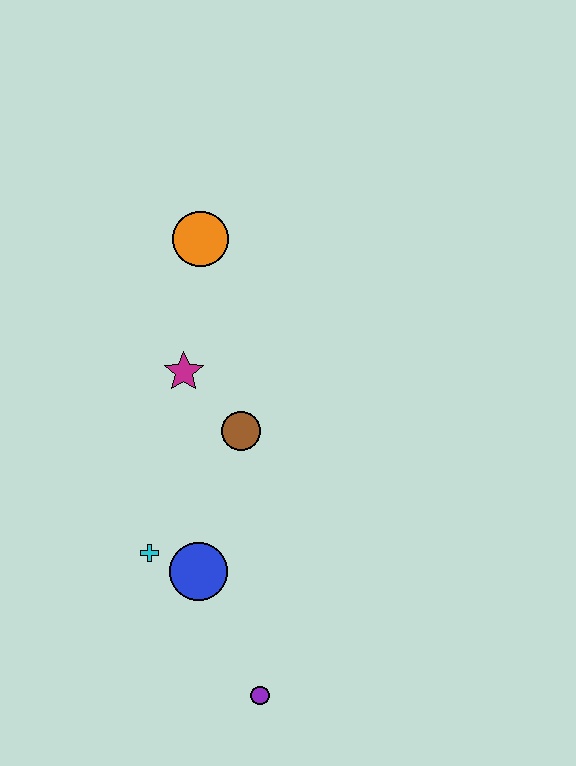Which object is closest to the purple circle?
The blue circle is closest to the purple circle.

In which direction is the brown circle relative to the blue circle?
The brown circle is above the blue circle.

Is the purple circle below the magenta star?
Yes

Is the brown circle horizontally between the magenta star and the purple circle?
Yes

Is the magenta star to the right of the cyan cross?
Yes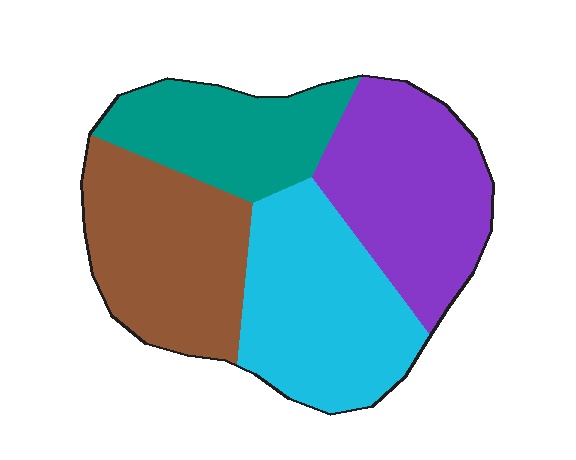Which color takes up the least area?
Teal, at roughly 20%.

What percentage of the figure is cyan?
Cyan takes up about one quarter (1/4) of the figure.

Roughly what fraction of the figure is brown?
Brown takes up about one quarter (1/4) of the figure.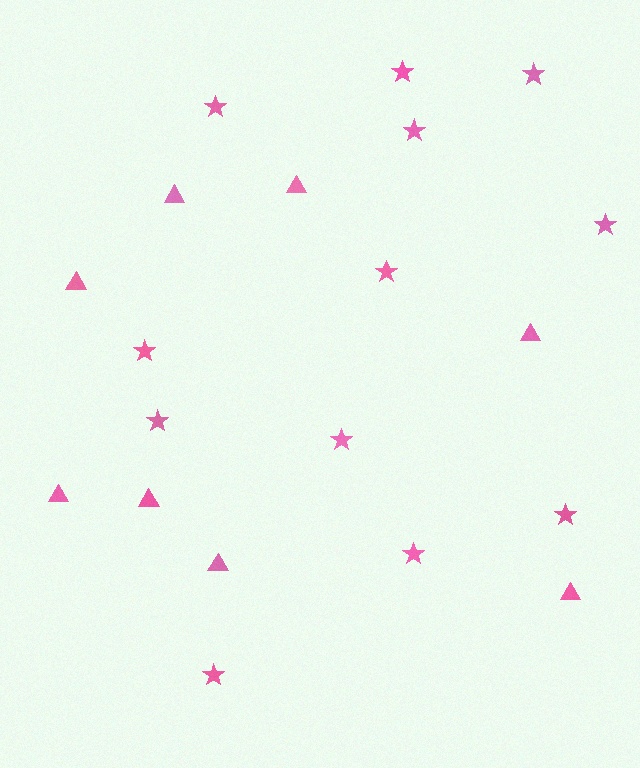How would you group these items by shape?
There are 2 groups: one group of stars (12) and one group of triangles (8).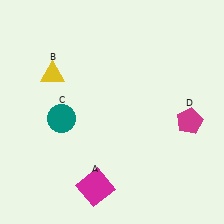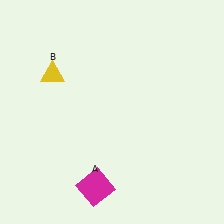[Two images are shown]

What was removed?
The teal circle (C), the magenta pentagon (D) were removed in Image 2.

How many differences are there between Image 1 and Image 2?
There are 2 differences between the two images.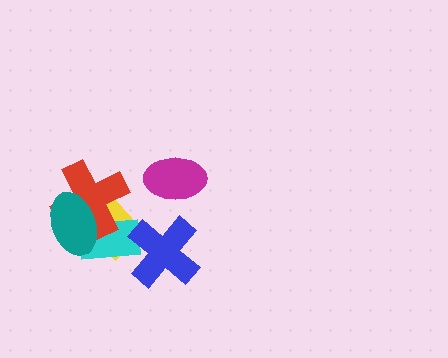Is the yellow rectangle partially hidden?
Yes, it is partially covered by another shape.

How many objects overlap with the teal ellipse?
3 objects overlap with the teal ellipse.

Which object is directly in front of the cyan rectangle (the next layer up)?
The red cross is directly in front of the cyan rectangle.